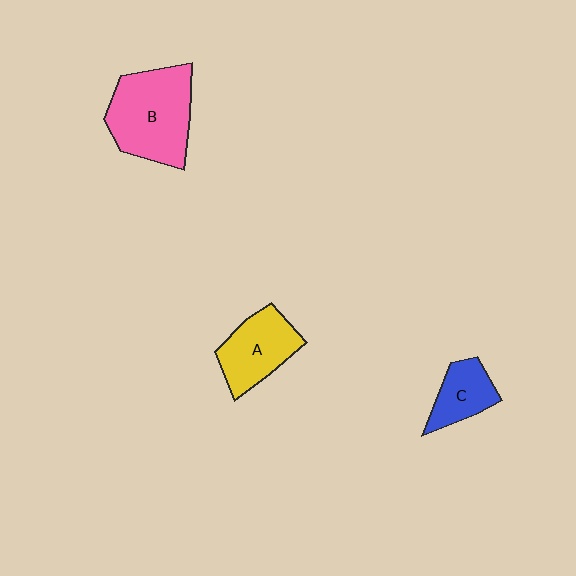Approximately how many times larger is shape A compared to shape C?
Approximately 1.4 times.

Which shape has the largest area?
Shape B (pink).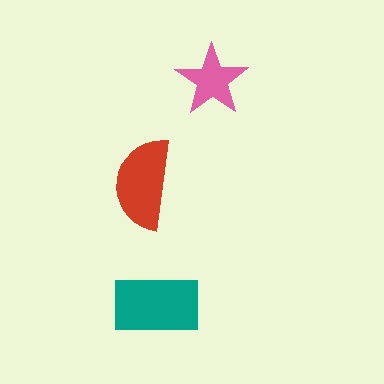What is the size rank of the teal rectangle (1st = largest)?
1st.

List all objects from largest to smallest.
The teal rectangle, the red semicircle, the pink star.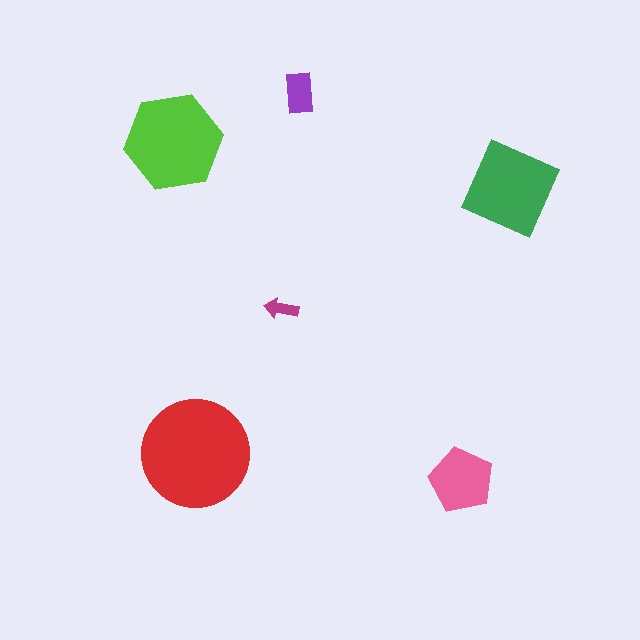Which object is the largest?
The red circle.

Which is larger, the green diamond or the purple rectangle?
The green diamond.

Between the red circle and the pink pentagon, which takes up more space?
The red circle.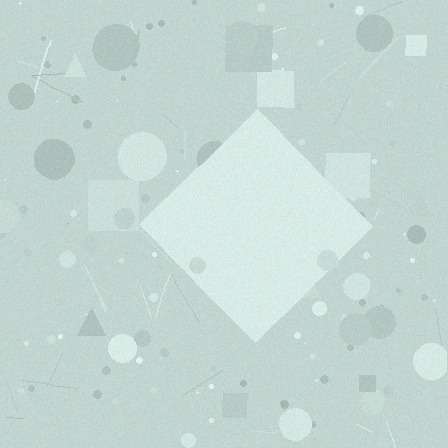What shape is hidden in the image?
A diamond is hidden in the image.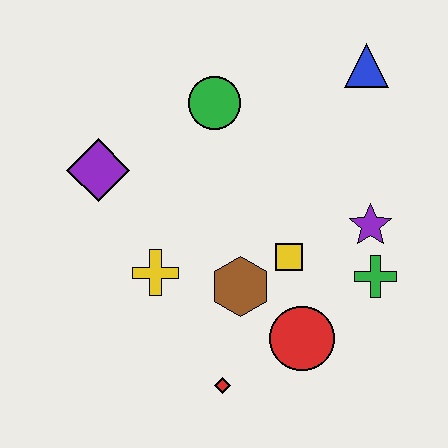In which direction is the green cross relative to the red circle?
The green cross is to the right of the red circle.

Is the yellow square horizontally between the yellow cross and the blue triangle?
Yes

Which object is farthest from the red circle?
The blue triangle is farthest from the red circle.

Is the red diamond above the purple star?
No